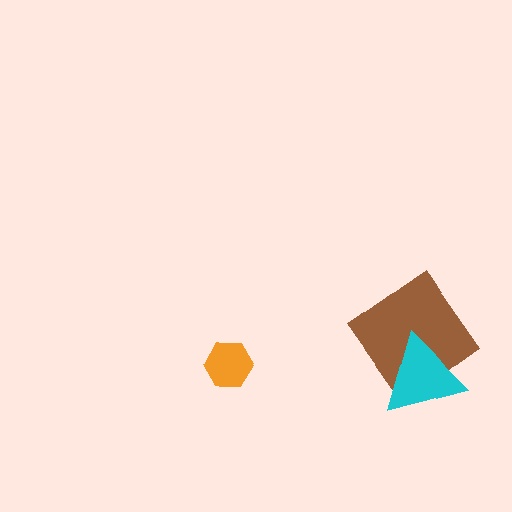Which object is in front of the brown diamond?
The cyan triangle is in front of the brown diamond.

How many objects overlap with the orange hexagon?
0 objects overlap with the orange hexagon.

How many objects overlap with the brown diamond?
1 object overlaps with the brown diamond.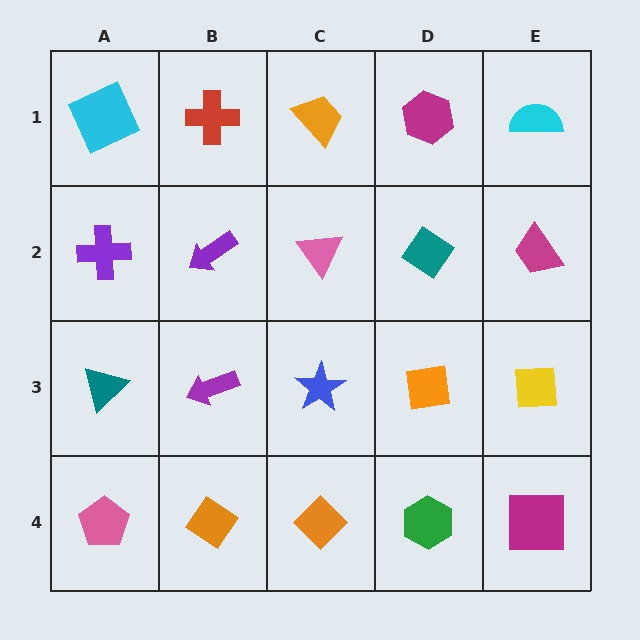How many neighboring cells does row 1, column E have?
2.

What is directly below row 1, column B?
A purple arrow.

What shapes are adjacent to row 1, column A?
A purple cross (row 2, column A), a red cross (row 1, column B).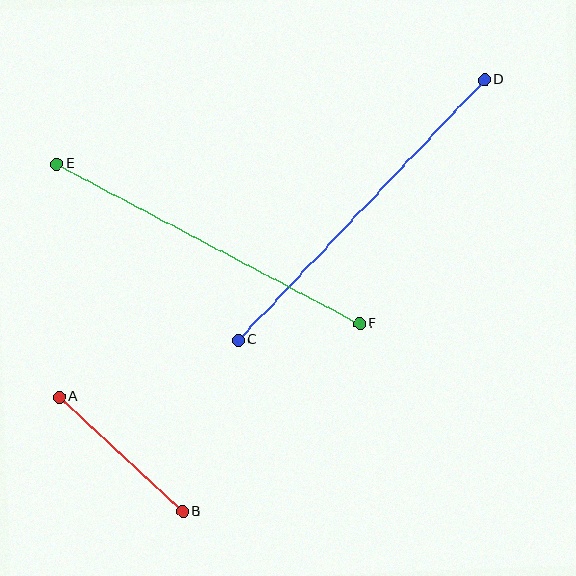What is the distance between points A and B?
The distance is approximately 168 pixels.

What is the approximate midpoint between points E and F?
The midpoint is at approximately (208, 244) pixels.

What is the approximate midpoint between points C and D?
The midpoint is at approximately (361, 210) pixels.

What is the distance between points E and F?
The distance is approximately 342 pixels.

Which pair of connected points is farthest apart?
Points C and D are farthest apart.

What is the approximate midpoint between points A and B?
The midpoint is at approximately (121, 454) pixels.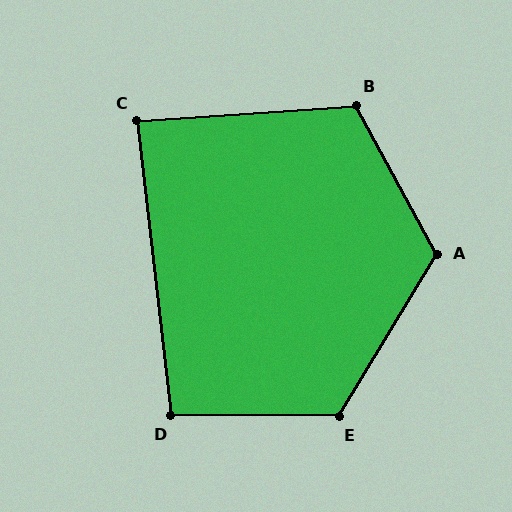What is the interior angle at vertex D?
Approximately 97 degrees (obtuse).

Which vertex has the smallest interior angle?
C, at approximately 87 degrees.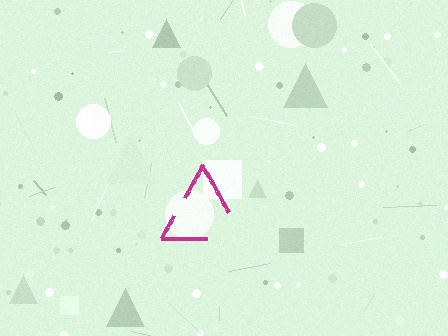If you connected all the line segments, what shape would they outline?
They would outline a triangle.